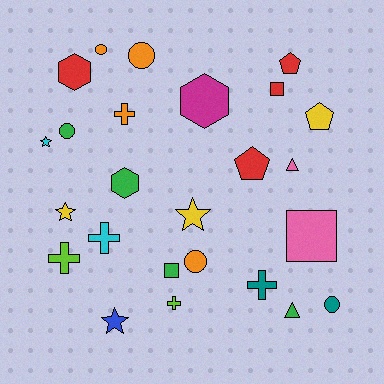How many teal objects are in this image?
There are 2 teal objects.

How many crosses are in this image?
There are 5 crosses.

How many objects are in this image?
There are 25 objects.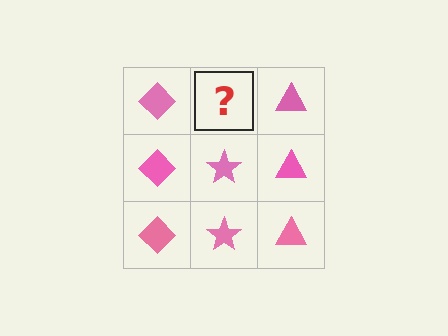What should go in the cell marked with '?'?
The missing cell should contain a pink star.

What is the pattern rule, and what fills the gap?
The rule is that each column has a consistent shape. The gap should be filled with a pink star.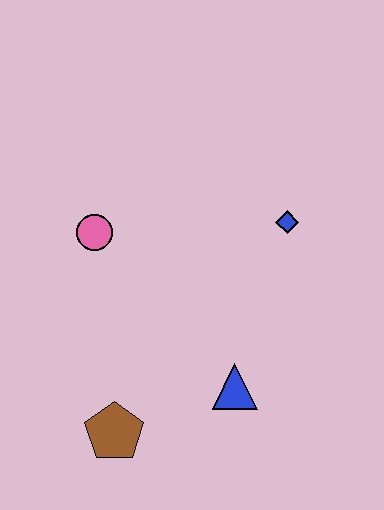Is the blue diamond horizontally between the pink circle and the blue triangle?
No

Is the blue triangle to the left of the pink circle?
No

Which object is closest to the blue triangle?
The brown pentagon is closest to the blue triangle.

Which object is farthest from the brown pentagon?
The blue diamond is farthest from the brown pentagon.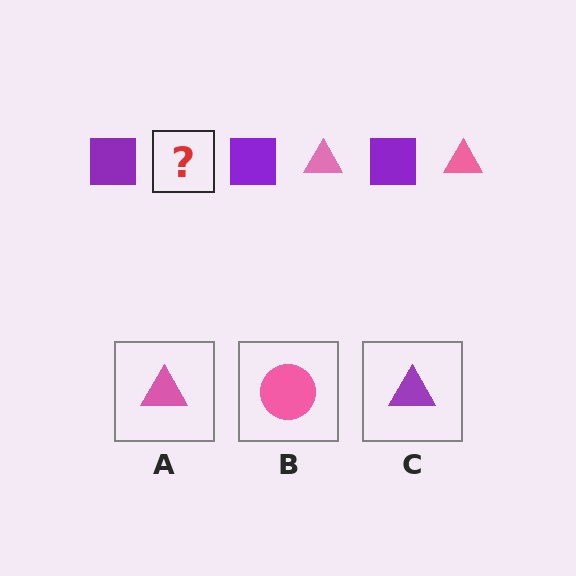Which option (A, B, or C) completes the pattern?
A.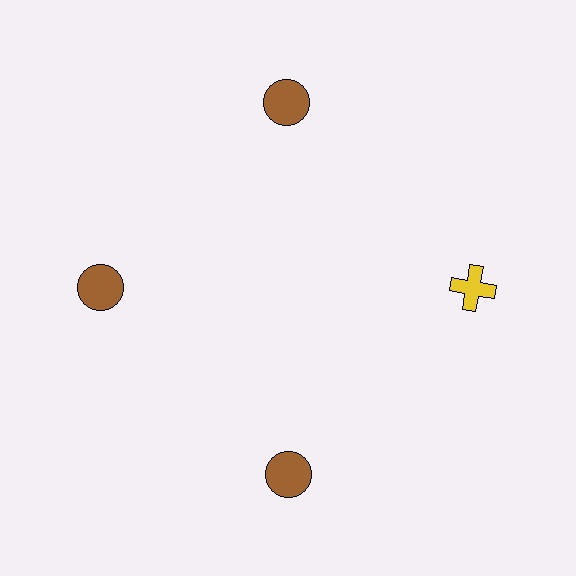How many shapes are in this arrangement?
There are 4 shapes arranged in a ring pattern.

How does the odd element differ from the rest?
It differs in both color (yellow instead of brown) and shape (cross instead of circle).